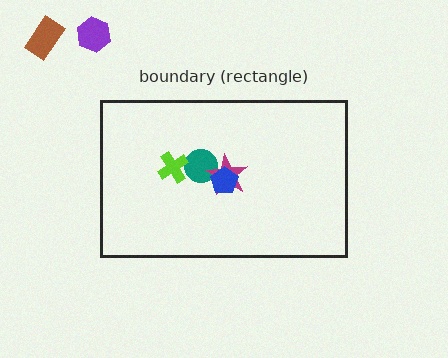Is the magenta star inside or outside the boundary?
Inside.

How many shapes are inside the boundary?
4 inside, 2 outside.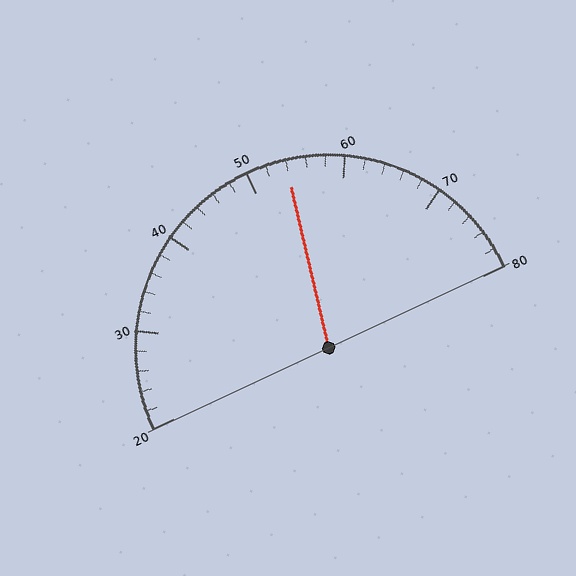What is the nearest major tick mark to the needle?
The nearest major tick mark is 50.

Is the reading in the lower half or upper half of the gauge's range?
The reading is in the upper half of the range (20 to 80).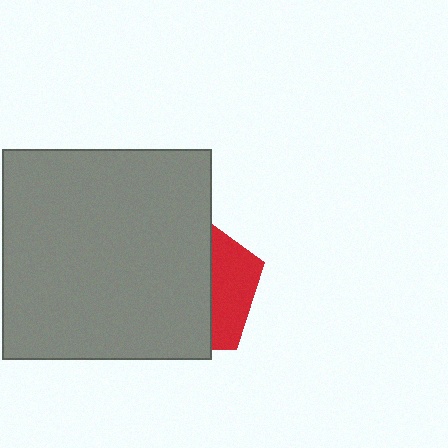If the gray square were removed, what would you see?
You would see the complete red pentagon.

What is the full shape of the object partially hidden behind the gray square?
The partially hidden object is a red pentagon.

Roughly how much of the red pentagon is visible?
A small part of it is visible (roughly 31%).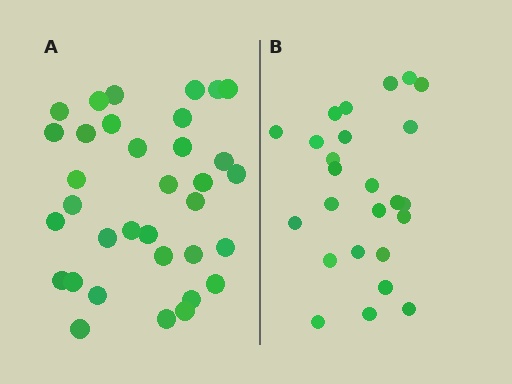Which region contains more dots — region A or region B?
Region A (the left region) has more dots.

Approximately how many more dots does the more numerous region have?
Region A has roughly 8 or so more dots than region B.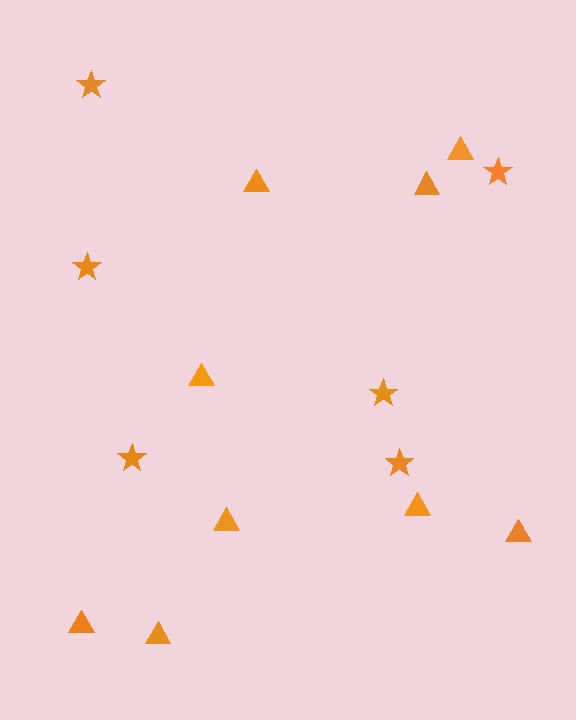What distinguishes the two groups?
There are 2 groups: one group of triangles (9) and one group of stars (6).